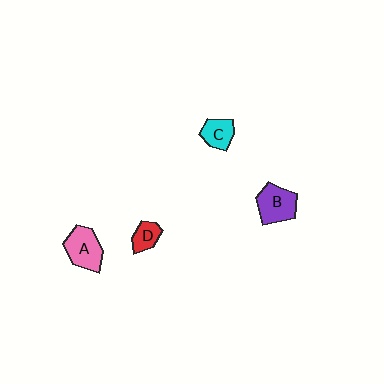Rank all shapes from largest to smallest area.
From largest to smallest: B (purple), A (pink), C (cyan), D (red).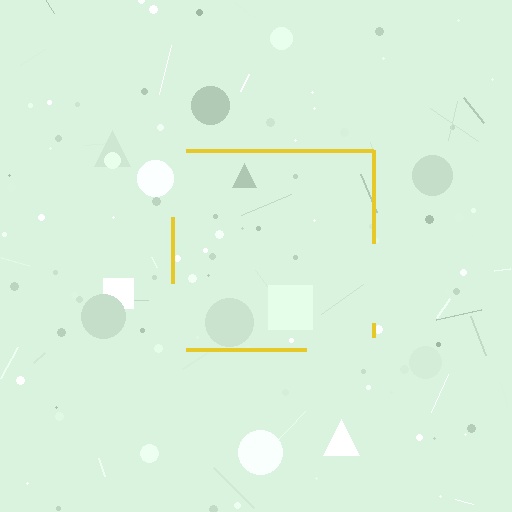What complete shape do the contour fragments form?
The contour fragments form a square.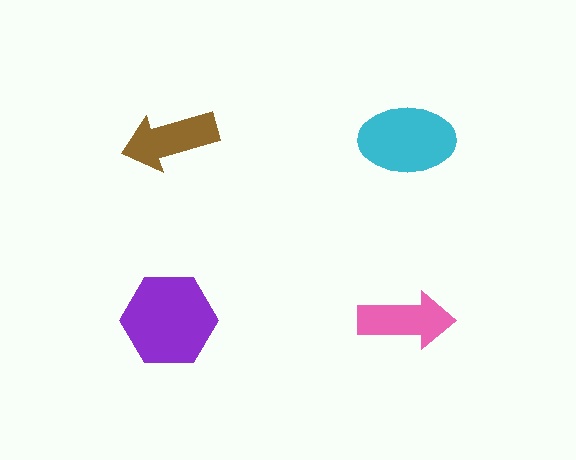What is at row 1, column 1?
A brown arrow.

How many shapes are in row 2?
2 shapes.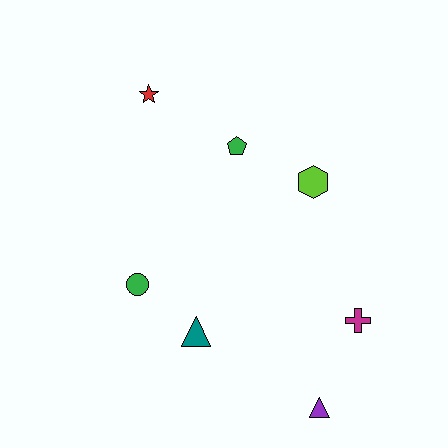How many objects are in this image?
There are 7 objects.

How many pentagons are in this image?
There is 1 pentagon.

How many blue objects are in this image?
There are no blue objects.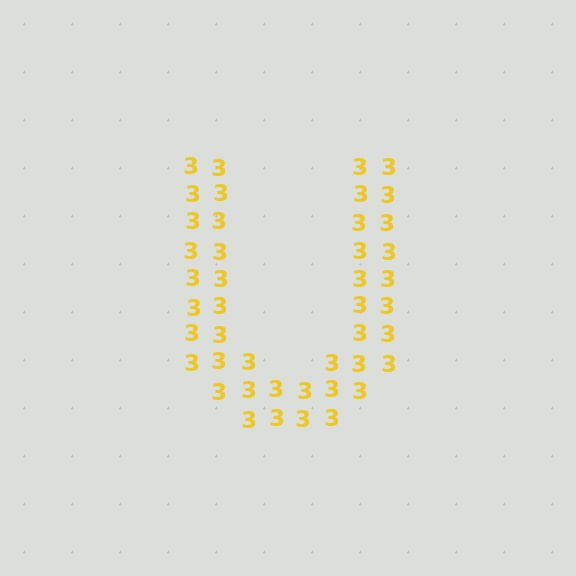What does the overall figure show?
The overall figure shows the letter U.